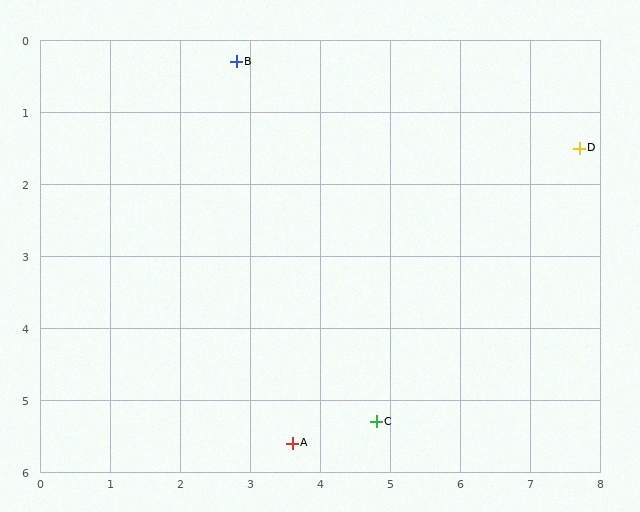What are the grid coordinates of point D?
Point D is at approximately (7.7, 1.5).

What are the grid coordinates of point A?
Point A is at approximately (3.6, 5.6).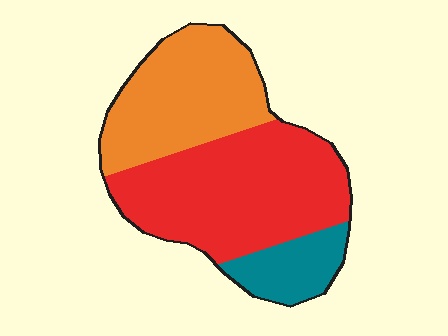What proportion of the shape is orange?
Orange covers 36% of the shape.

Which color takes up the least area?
Teal, at roughly 15%.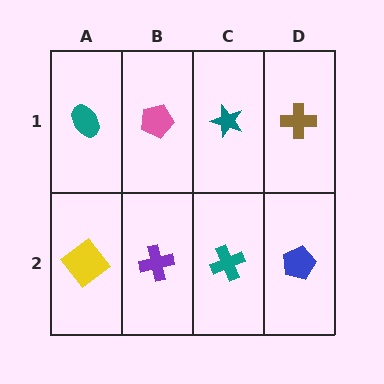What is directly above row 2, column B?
A pink pentagon.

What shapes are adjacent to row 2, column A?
A teal ellipse (row 1, column A), a purple cross (row 2, column B).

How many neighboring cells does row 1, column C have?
3.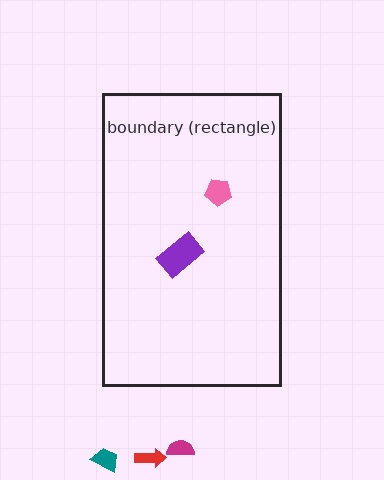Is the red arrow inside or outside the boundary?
Outside.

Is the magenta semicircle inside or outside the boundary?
Outside.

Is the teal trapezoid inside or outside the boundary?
Outside.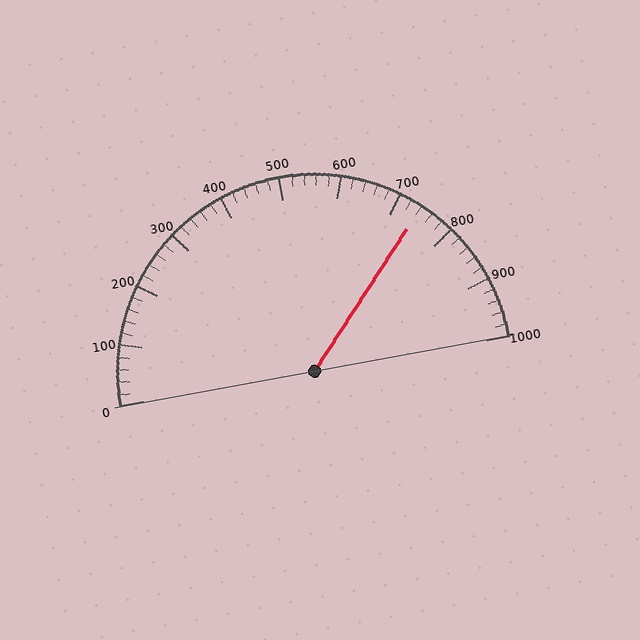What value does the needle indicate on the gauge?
The needle indicates approximately 740.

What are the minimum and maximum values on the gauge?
The gauge ranges from 0 to 1000.